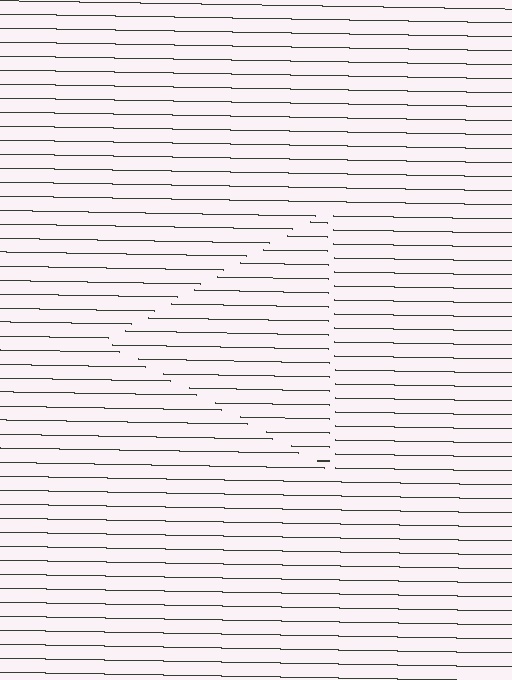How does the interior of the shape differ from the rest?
The interior of the shape contains the same grating, shifted by half a period — the contour is defined by the phase discontinuity where line-ends from the inner and outer gratings abut.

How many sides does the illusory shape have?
3 sides — the line-ends trace a triangle.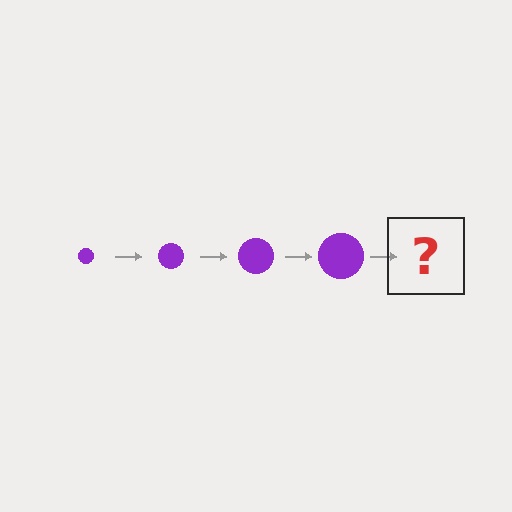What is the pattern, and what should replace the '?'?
The pattern is that the circle gets progressively larger each step. The '?' should be a purple circle, larger than the previous one.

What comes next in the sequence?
The next element should be a purple circle, larger than the previous one.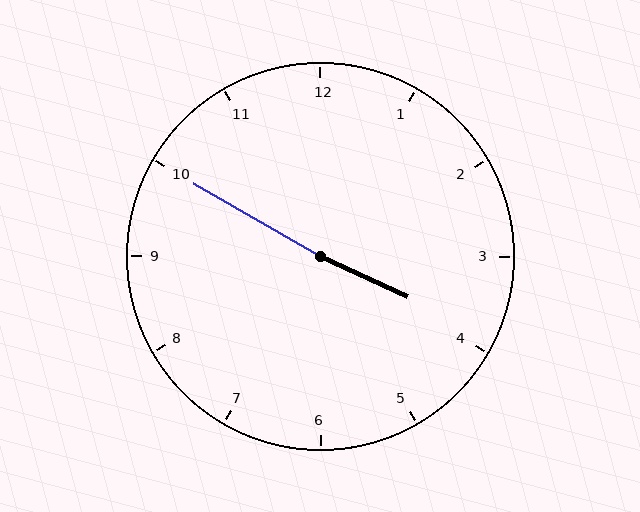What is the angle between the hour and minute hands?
Approximately 175 degrees.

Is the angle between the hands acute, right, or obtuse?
It is obtuse.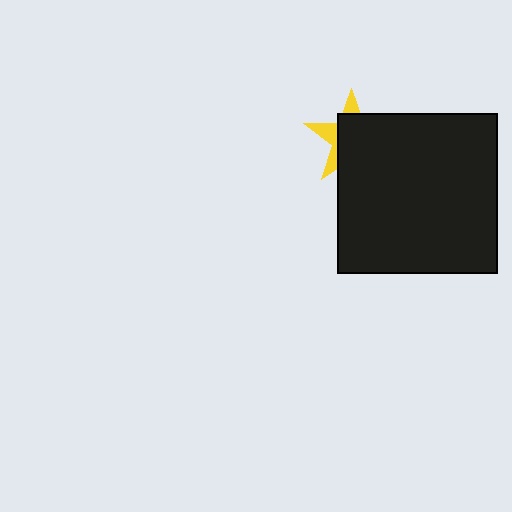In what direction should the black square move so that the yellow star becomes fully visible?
The black square should move toward the lower-right. That is the shortest direction to clear the overlap and leave the yellow star fully visible.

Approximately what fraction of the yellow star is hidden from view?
Roughly 68% of the yellow star is hidden behind the black square.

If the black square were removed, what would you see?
You would see the complete yellow star.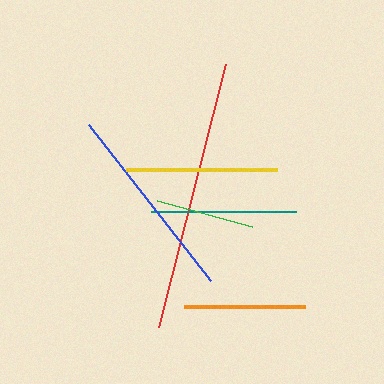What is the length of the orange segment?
The orange segment is approximately 121 pixels long.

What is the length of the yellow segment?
The yellow segment is approximately 151 pixels long.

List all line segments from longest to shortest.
From longest to shortest: red, blue, yellow, teal, orange, green.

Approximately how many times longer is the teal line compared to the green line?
The teal line is approximately 1.5 times the length of the green line.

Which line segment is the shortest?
The green line is the shortest at approximately 98 pixels.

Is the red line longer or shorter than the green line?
The red line is longer than the green line.